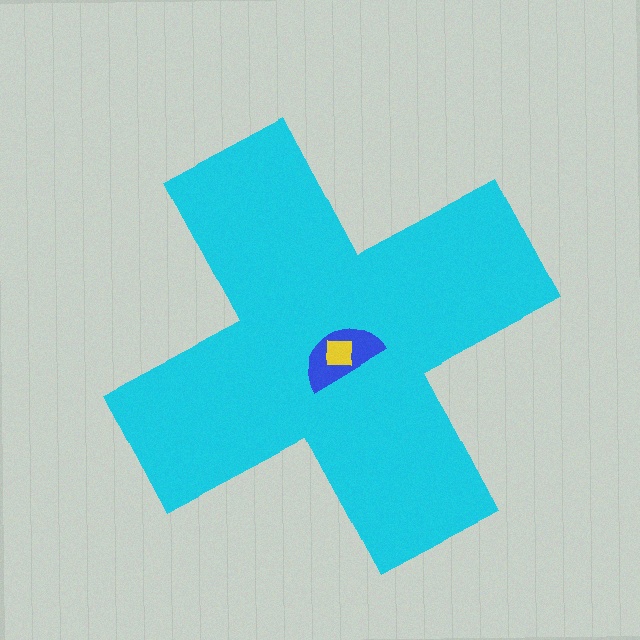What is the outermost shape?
The cyan cross.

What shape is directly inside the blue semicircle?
The yellow square.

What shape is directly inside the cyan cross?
The blue semicircle.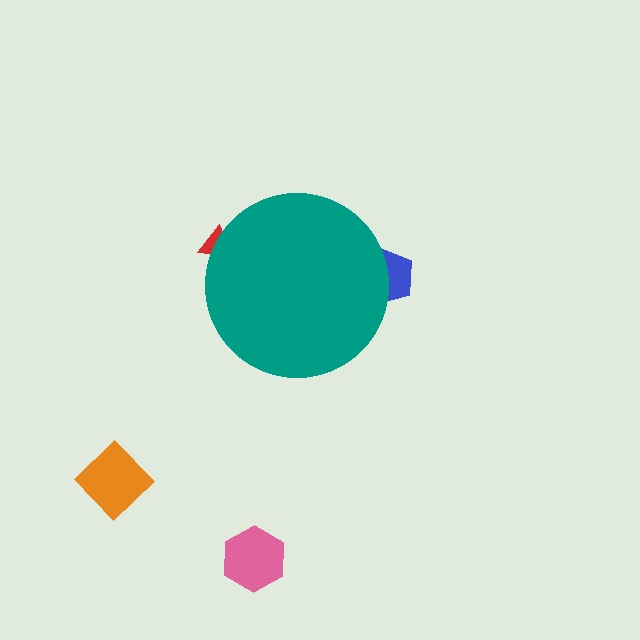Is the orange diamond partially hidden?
No, the orange diamond is fully visible.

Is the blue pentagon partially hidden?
Yes, the blue pentagon is partially hidden behind the teal circle.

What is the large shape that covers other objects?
A teal circle.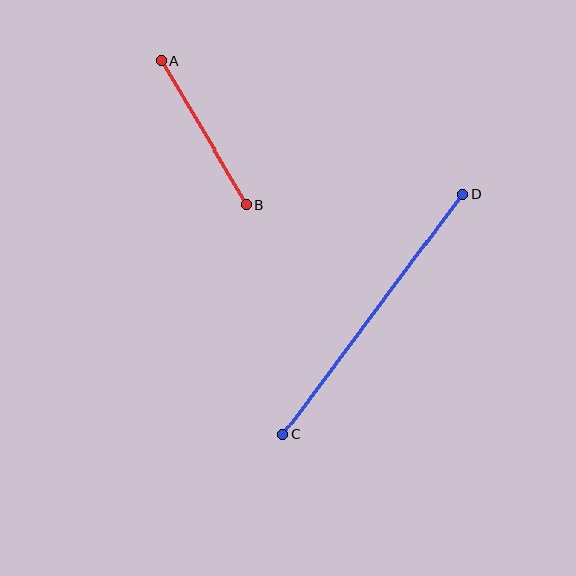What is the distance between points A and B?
The distance is approximately 168 pixels.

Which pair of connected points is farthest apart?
Points C and D are farthest apart.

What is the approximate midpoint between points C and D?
The midpoint is at approximately (373, 314) pixels.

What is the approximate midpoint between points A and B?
The midpoint is at approximately (204, 132) pixels.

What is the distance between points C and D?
The distance is approximately 300 pixels.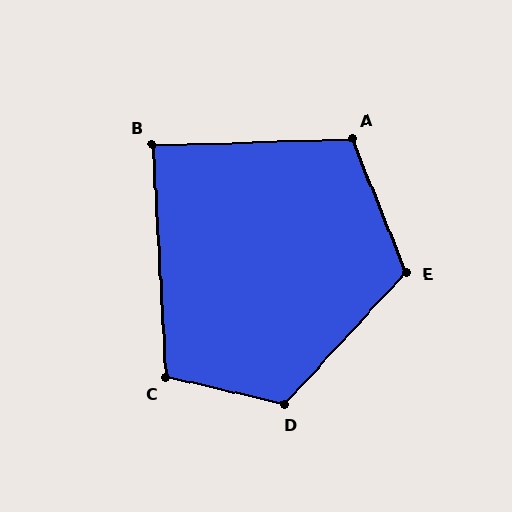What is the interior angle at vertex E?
Approximately 115 degrees (obtuse).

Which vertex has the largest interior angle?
D, at approximately 120 degrees.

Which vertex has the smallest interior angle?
B, at approximately 89 degrees.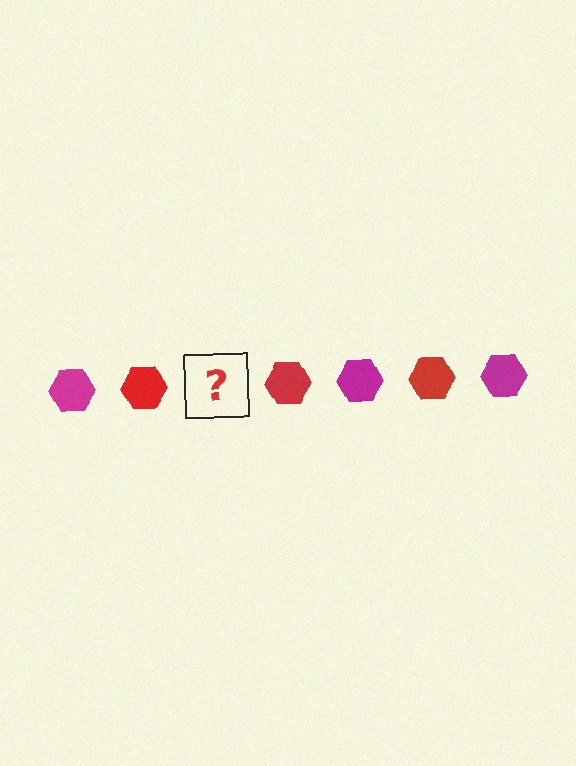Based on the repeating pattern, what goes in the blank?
The blank should be a magenta hexagon.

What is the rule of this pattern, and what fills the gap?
The rule is that the pattern cycles through magenta, red hexagons. The gap should be filled with a magenta hexagon.